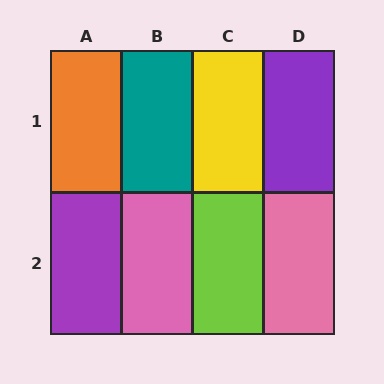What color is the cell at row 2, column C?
Lime.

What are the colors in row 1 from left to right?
Orange, teal, yellow, purple.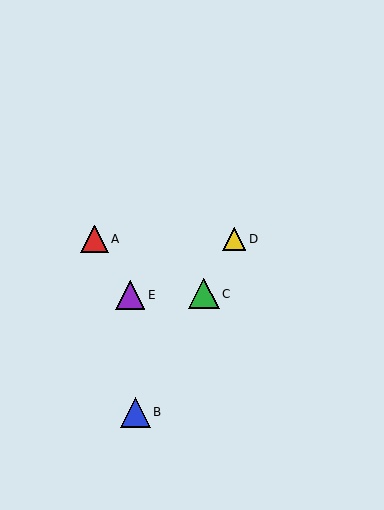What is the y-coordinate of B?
Object B is at y≈412.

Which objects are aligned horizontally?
Objects A, D are aligned horizontally.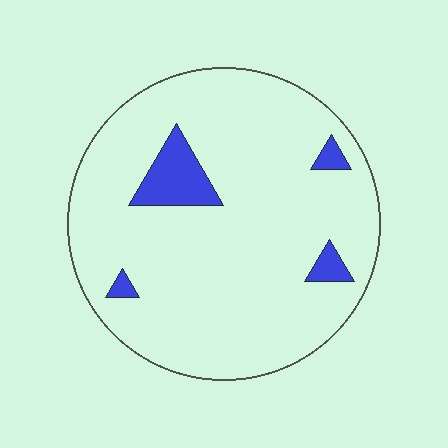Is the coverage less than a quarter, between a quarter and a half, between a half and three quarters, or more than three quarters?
Less than a quarter.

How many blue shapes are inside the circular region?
4.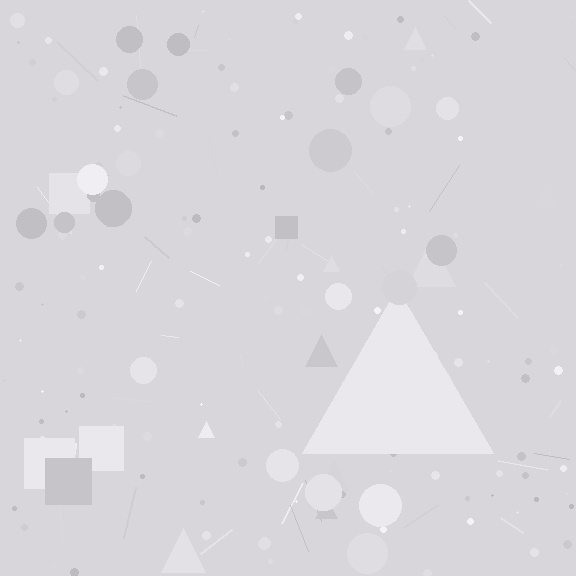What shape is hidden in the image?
A triangle is hidden in the image.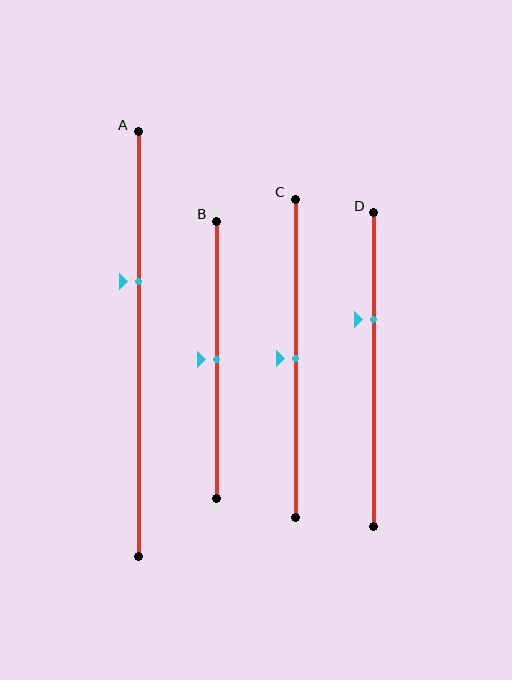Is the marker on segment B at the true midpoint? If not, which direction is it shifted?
Yes, the marker on segment B is at the true midpoint.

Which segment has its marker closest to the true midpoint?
Segment B has its marker closest to the true midpoint.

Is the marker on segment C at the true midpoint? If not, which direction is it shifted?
Yes, the marker on segment C is at the true midpoint.